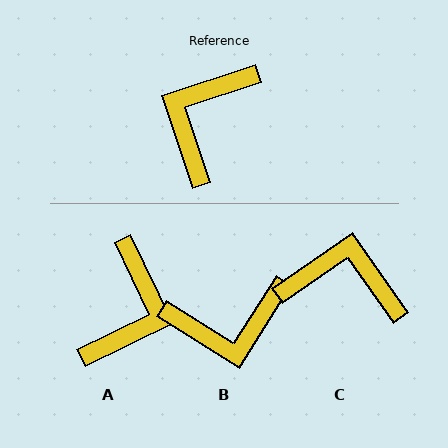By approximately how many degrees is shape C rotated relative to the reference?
Approximately 74 degrees clockwise.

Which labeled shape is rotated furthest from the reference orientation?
A, about 173 degrees away.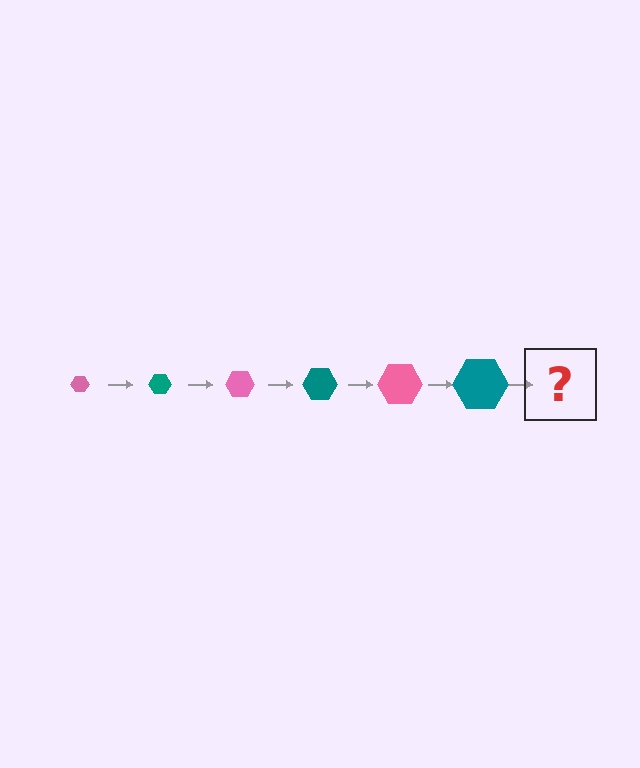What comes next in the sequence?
The next element should be a pink hexagon, larger than the previous one.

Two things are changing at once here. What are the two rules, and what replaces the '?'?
The two rules are that the hexagon grows larger each step and the color cycles through pink and teal. The '?' should be a pink hexagon, larger than the previous one.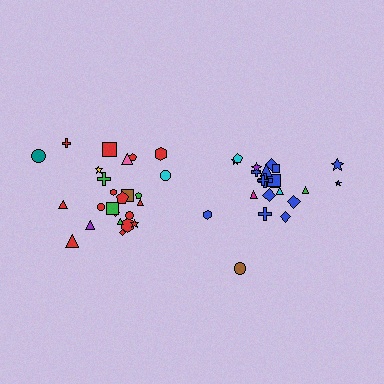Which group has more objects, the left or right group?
The left group.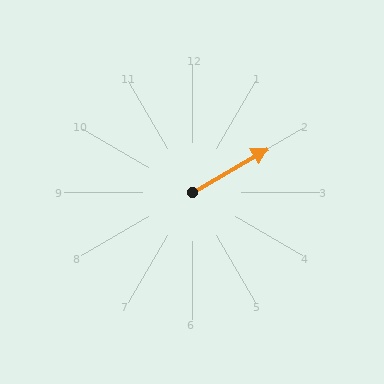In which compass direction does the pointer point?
Northeast.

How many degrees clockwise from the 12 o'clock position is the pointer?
Approximately 60 degrees.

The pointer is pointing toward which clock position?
Roughly 2 o'clock.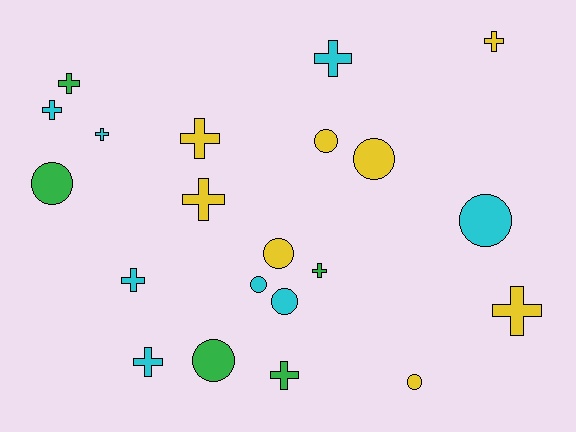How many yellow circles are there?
There are 4 yellow circles.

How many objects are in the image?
There are 21 objects.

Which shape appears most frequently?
Cross, with 12 objects.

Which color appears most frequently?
Cyan, with 8 objects.